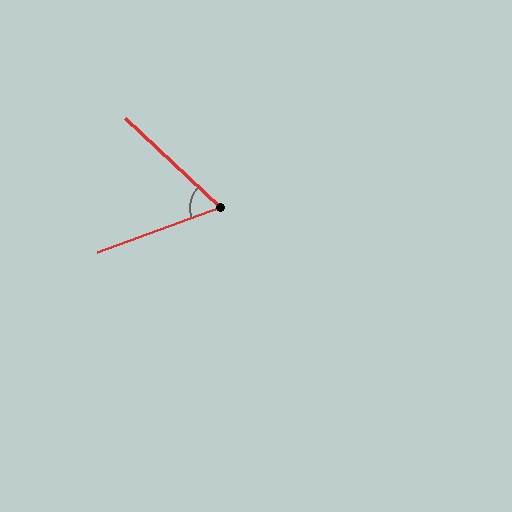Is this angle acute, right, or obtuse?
It is acute.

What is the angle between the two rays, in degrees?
Approximately 63 degrees.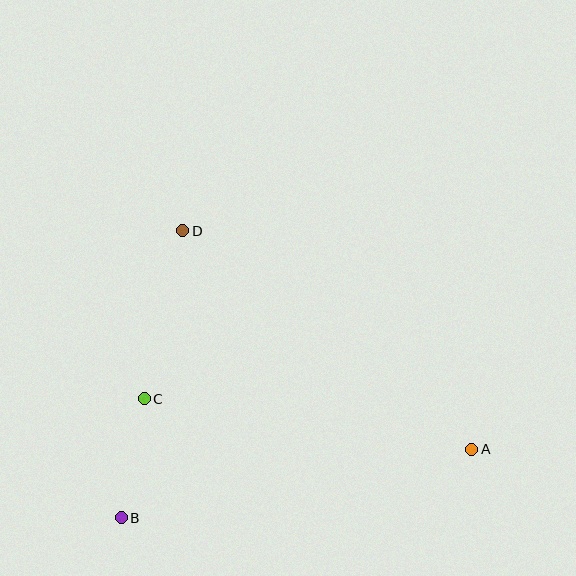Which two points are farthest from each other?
Points A and D are farthest from each other.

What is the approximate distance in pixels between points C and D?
The distance between C and D is approximately 172 pixels.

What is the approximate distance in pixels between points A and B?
The distance between A and B is approximately 357 pixels.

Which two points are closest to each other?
Points B and C are closest to each other.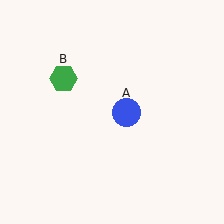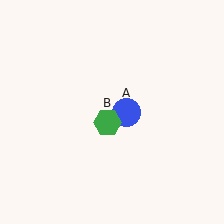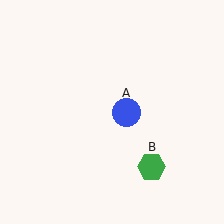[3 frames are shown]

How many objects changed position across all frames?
1 object changed position: green hexagon (object B).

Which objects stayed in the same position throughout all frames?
Blue circle (object A) remained stationary.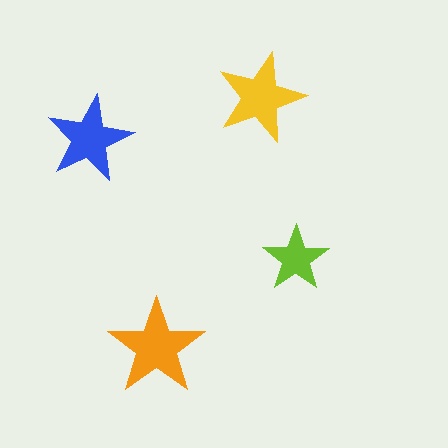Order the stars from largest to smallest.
the orange one, the yellow one, the blue one, the lime one.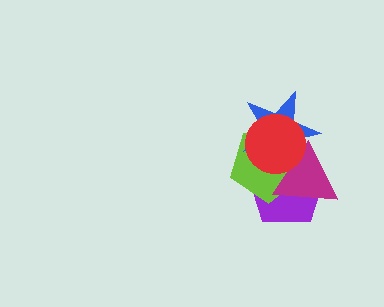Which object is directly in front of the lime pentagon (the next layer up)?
The magenta triangle is directly in front of the lime pentagon.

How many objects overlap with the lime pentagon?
4 objects overlap with the lime pentagon.